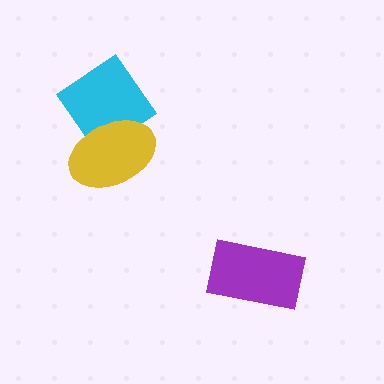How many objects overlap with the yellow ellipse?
1 object overlaps with the yellow ellipse.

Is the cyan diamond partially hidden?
Yes, it is partially covered by another shape.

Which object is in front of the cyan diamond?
The yellow ellipse is in front of the cyan diamond.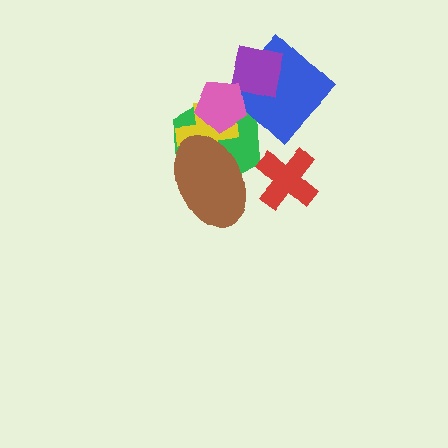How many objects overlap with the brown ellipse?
2 objects overlap with the brown ellipse.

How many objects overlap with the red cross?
0 objects overlap with the red cross.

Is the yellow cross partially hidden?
Yes, it is partially covered by another shape.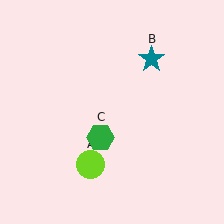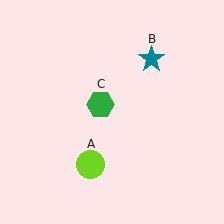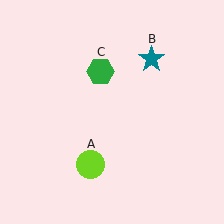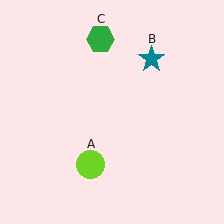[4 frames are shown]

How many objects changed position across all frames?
1 object changed position: green hexagon (object C).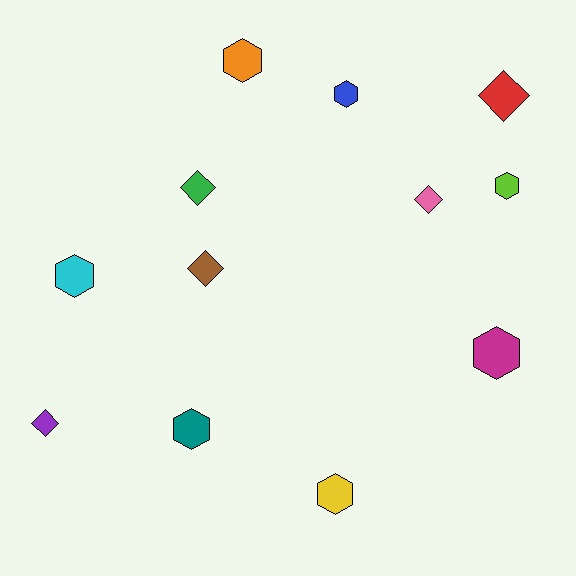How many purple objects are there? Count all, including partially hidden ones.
There is 1 purple object.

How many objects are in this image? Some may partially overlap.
There are 12 objects.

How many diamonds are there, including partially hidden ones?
There are 5 diamonds.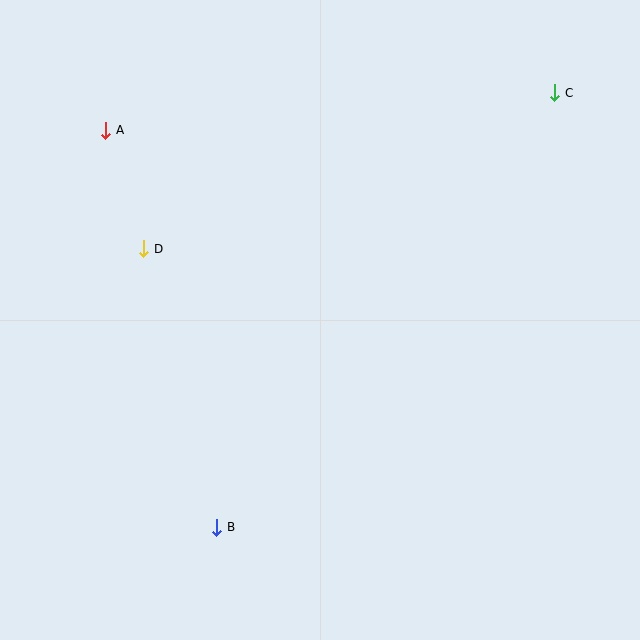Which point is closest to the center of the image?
Point D at (144, 249) is closest to the center.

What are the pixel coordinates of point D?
Point D is at (144, 249).